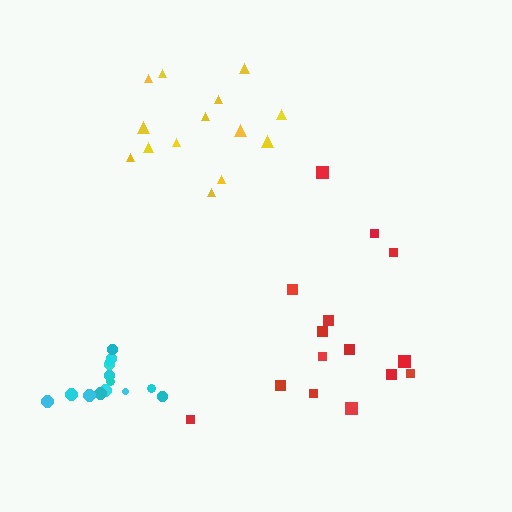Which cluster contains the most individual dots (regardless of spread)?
Red (15).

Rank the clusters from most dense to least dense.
cyan, yellow, red.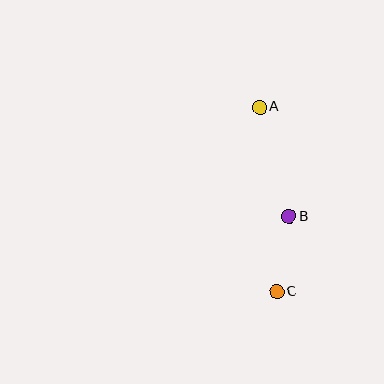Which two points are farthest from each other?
Points A and C are farthest from each other.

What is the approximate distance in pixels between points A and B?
The distance between A and B is approximately 113 pixels.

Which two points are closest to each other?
Points B and C are closest to each other.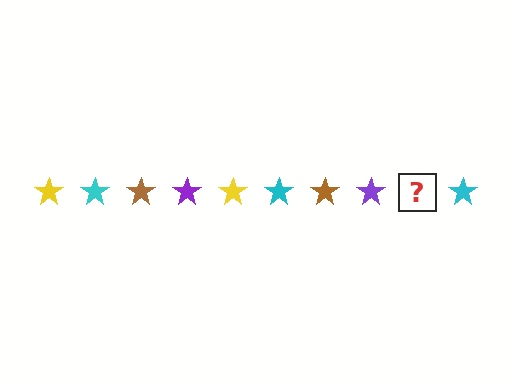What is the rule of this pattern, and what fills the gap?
The rule is that the pattern cycles through yellow, cyan, brown, purple stars. The gap should be filled with a yellow star.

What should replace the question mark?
The question mark should be replaced with a yellow star.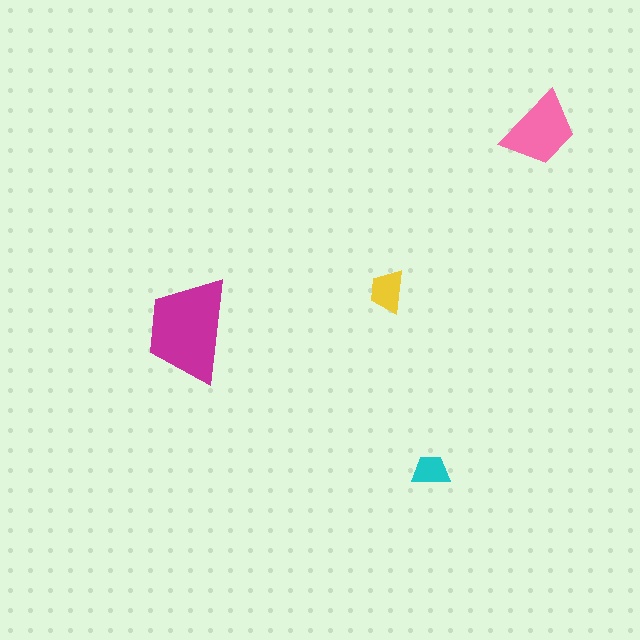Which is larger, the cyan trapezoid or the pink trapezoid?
The pink one.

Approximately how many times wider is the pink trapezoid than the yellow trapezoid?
About 2 times wider.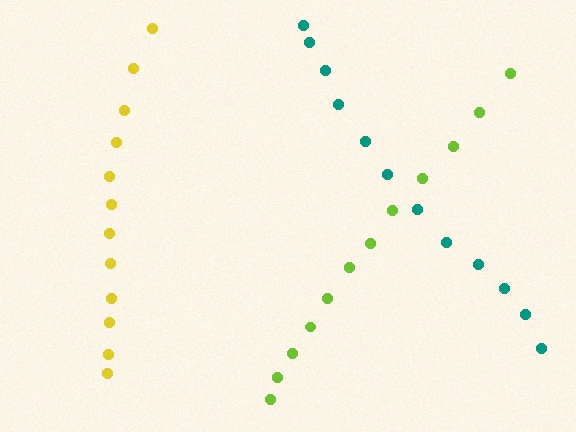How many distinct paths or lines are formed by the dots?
There are 3 distinct paths.